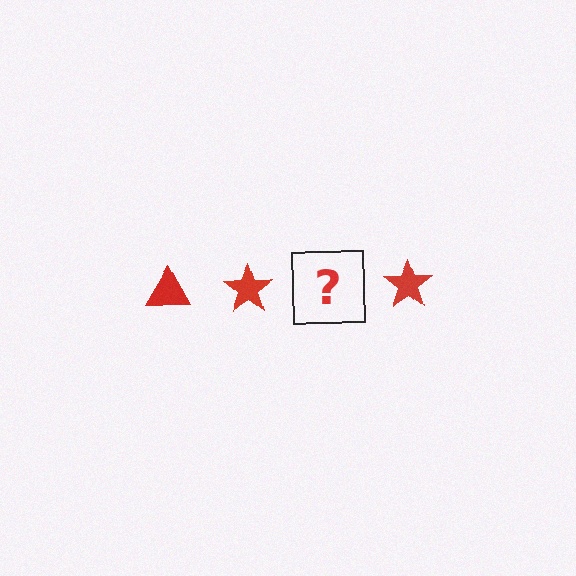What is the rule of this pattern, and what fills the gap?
The rule is that the pattern cycles through triangle, star shapes in red. The gap should be filled with a red triangle.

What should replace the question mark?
The question mark should be replaced with a red triangle.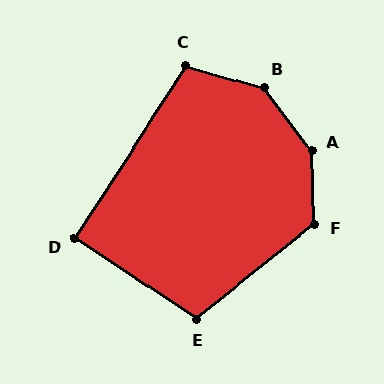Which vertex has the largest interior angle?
A, at approximately 145 degrees.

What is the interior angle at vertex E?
Approximately 108 degrees (obtuse).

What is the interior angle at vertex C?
Approximately 107 degrees (obtuse).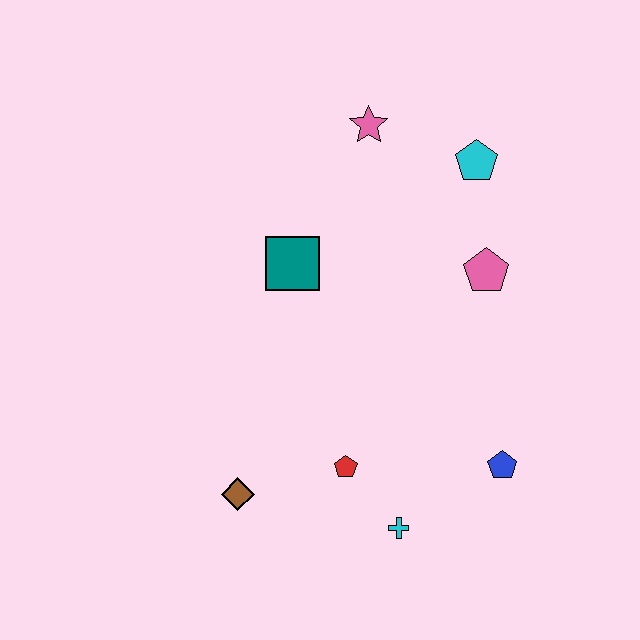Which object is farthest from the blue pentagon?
The pink star is farthest from the blue pentagon.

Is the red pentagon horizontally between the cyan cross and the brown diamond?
Yes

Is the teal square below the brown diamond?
No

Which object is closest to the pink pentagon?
The cyan pentagon is closest to the pink pentagon.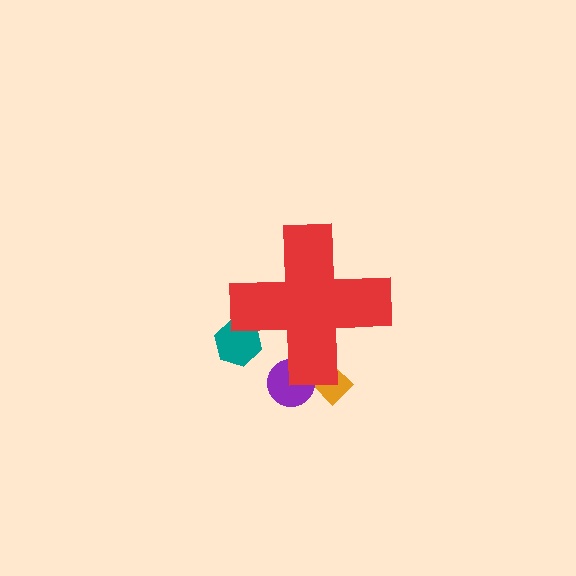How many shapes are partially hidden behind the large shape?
3 shapes are partially hidden.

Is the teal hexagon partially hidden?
Yes, the teal hexagon is partially hidden behind the red cross.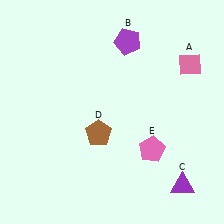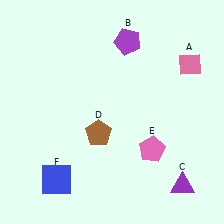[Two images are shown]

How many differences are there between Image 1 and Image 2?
There is 1 difference between the two images.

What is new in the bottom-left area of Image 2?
A blue square (F) was added in the bottom-left area of Image 2.